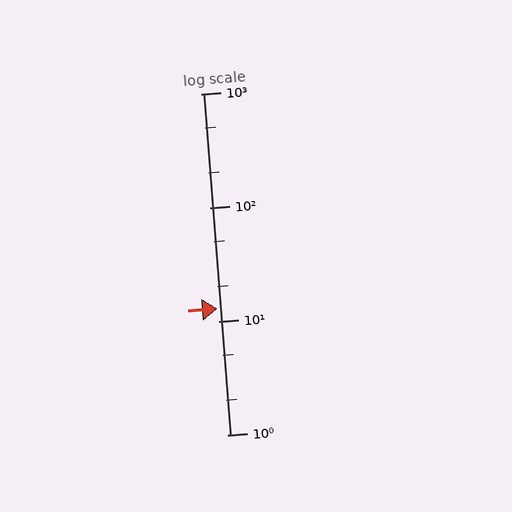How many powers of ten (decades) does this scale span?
The scale spans 3 decades, from 1 to 1000.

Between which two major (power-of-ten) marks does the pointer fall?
The pointer is between 10 and 100.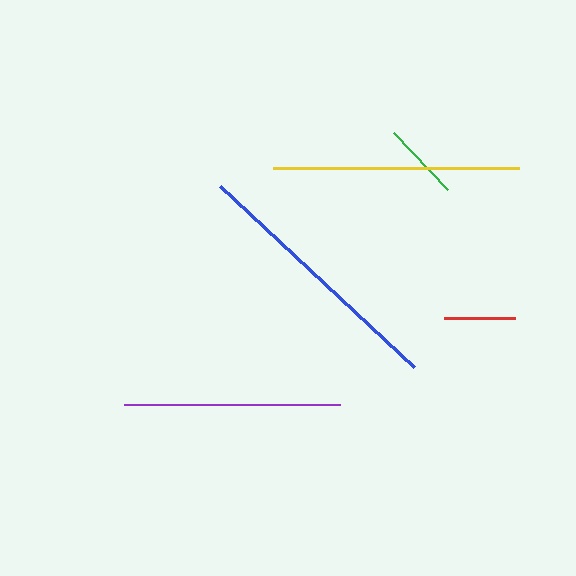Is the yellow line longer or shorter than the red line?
The yellow line is longer than the red line.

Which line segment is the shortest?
The red line is the shortest at approximately 71 pixels.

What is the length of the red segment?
The red segment is approximately 71 pixels long.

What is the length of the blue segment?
The blue segment is approximately 265 pixels long.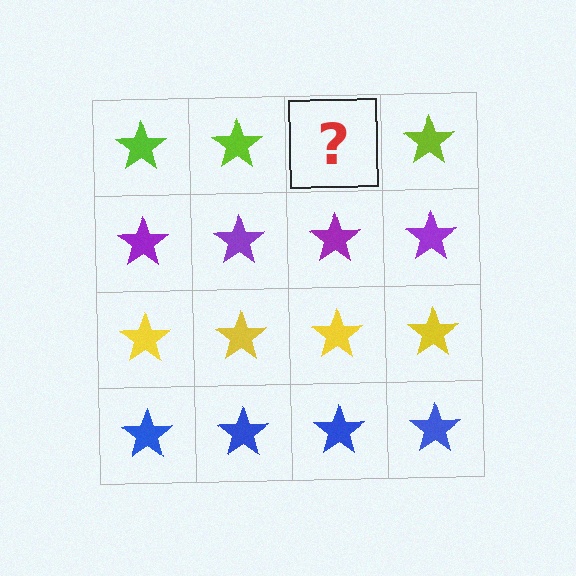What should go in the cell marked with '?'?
The missing cell should contain a lime star.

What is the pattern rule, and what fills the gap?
The rule is that each row has a consistent color. The gap should be filled with a lime star.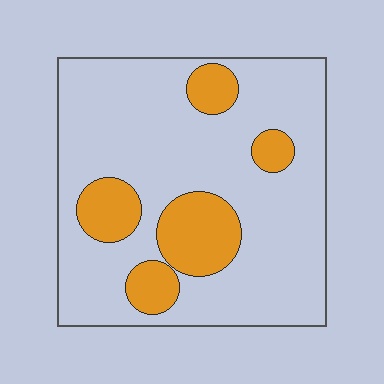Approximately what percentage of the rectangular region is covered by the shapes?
Approximately 20%.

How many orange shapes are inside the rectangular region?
5.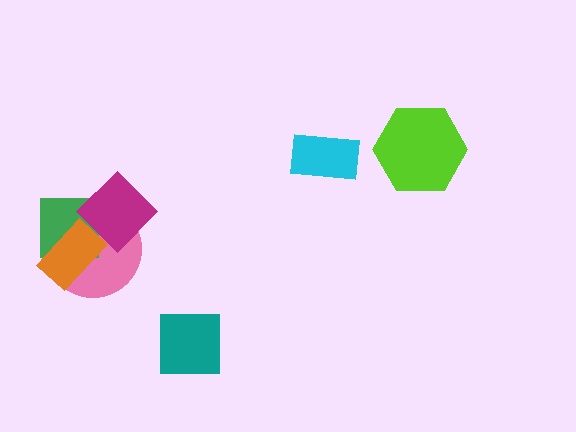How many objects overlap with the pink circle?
3 objects overlap with the pink circle.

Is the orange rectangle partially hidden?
Yes, it is partially covered by another shape.